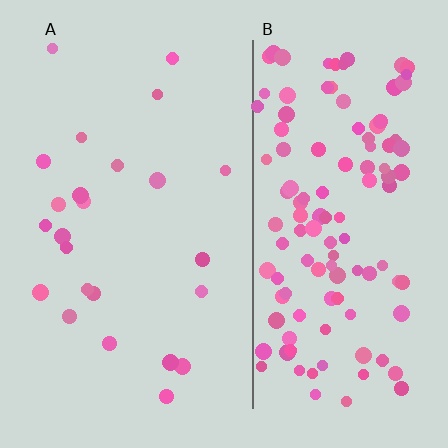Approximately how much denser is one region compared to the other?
Approximately 5.2× — region B over region A.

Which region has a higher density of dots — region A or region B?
B (the right).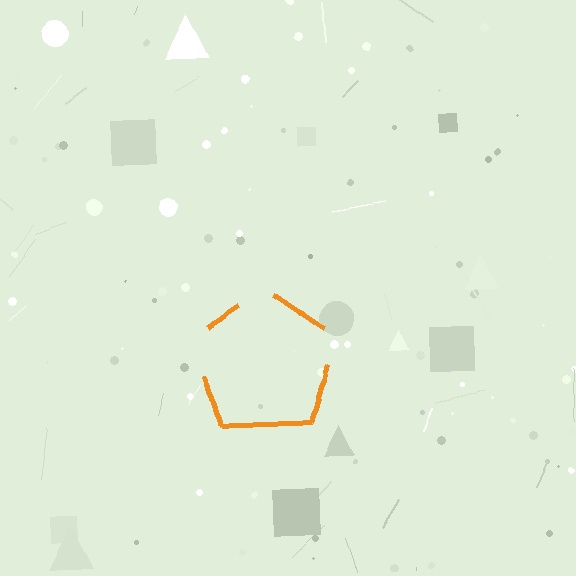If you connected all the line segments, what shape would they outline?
They would outline a pentagon.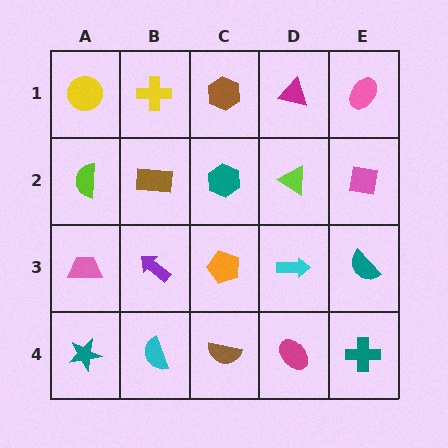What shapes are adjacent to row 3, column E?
A pink square (row 2, column E), a teal cross (row 4, column E), a cyan arrow (row 3, column D).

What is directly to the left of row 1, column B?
A yellow circle.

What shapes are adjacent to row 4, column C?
An orange pentagon (row 3, column C), a cyan semicircle (row 4, column B), a magenta ellipse (row 4, column D).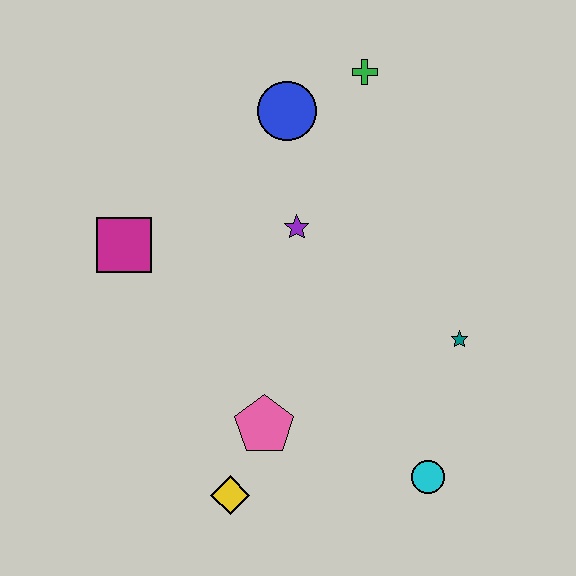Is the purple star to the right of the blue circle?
Yes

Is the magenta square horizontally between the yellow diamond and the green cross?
No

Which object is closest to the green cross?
The blue circle is closest to the green cross.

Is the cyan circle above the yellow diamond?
Yes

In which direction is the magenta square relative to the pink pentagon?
The magenta square is above the pink pentagon.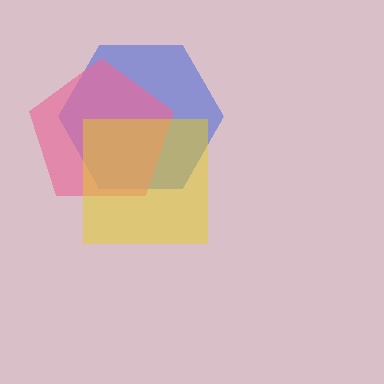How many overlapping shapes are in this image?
There are 3 overlapping shapes in the image.